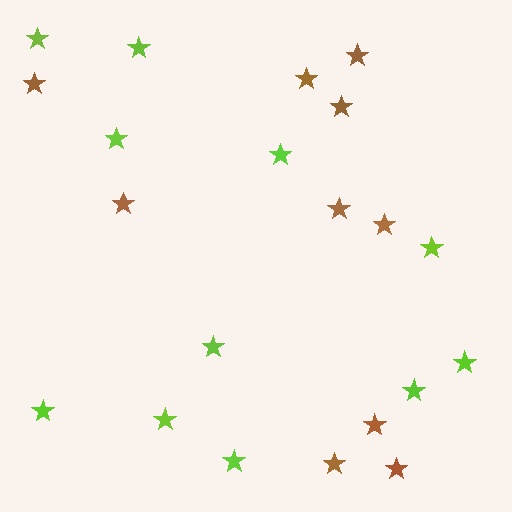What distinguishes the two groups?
There are 2 groups: one group of brown stars (10) and one group of lime stars (11).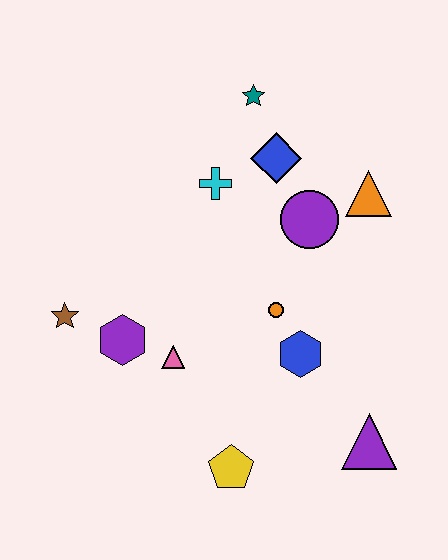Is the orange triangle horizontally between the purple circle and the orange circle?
No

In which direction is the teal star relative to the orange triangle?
The teal star is to the left of the orange triangle.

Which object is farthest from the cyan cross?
The purple triangle is farthest from the cyan cross.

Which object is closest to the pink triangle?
The purple hexagon is closest to the pink triangle.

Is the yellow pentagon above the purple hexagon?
No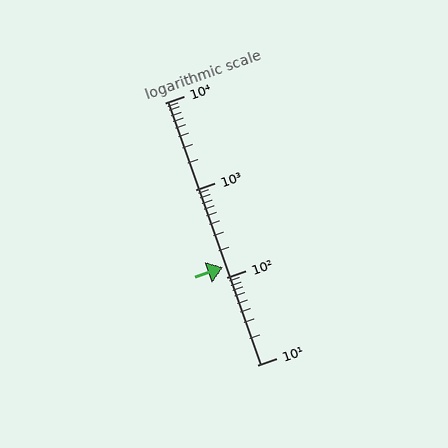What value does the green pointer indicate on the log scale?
The pointer indicates approximately 130.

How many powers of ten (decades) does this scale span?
The scale spans 3 decades, from 10 to 10000.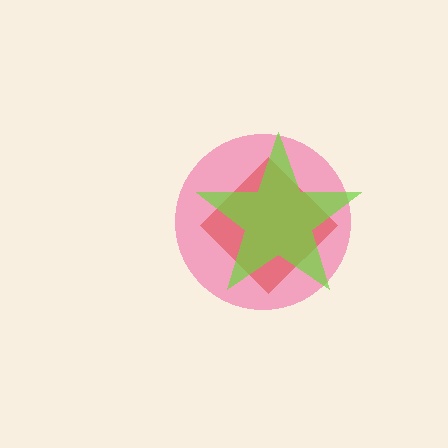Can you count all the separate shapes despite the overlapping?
Yes, there are 3 separate shapes.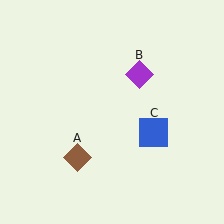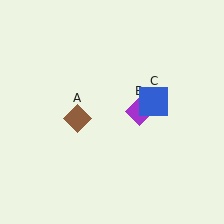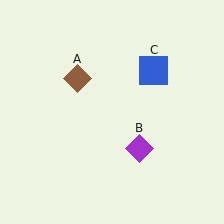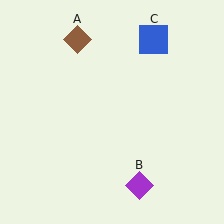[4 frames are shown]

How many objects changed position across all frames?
3 objects changed position: brown diamond (object A), purple diamond (object B), blue square (object C).